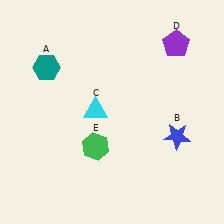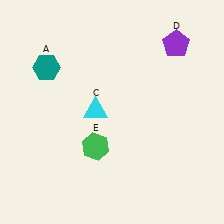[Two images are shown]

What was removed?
The blue star (B) was removed in Image 2.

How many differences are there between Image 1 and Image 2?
There is 1 difference between the two images.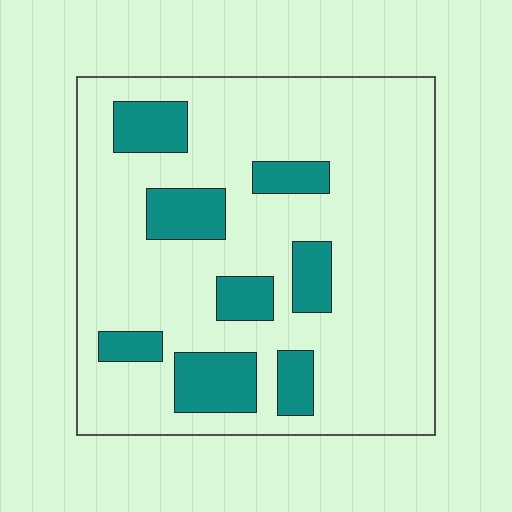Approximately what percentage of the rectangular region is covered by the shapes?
Approximately 20%.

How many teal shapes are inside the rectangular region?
8.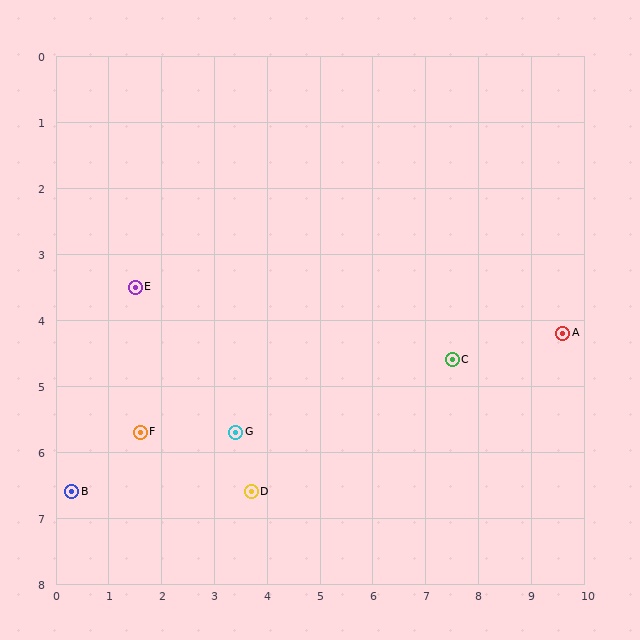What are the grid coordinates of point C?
Point C is at approximately (7.5, 4.6).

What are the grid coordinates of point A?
Point A is at approximately (9.6, 4.2).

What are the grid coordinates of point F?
Point F is at approximately (1.6, 5.7).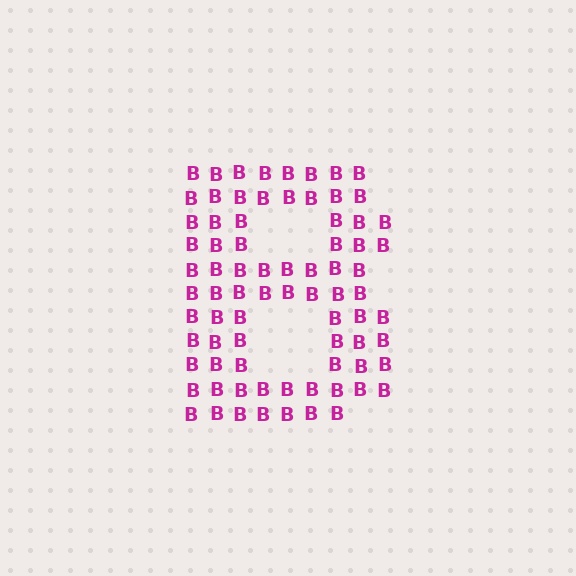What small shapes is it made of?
It is made of small letter B's.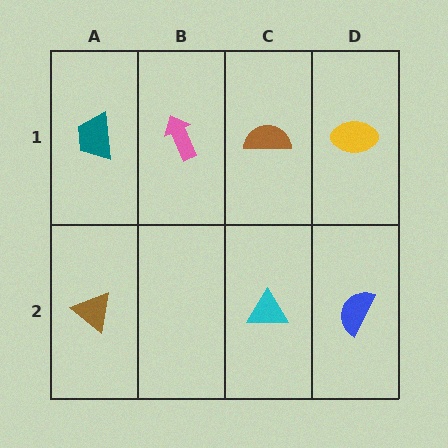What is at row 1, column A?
A teal trapezoid.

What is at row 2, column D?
A blue semicircle.